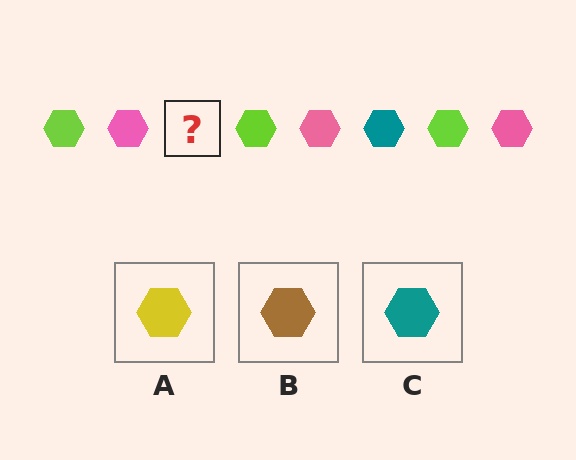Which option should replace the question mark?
Option C.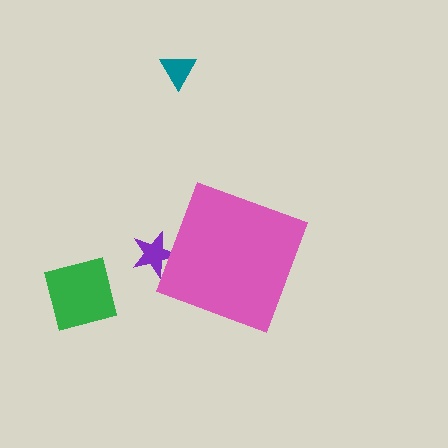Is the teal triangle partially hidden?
No, the teal triangle is fully visible.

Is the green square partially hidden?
No, the green square is fully visible.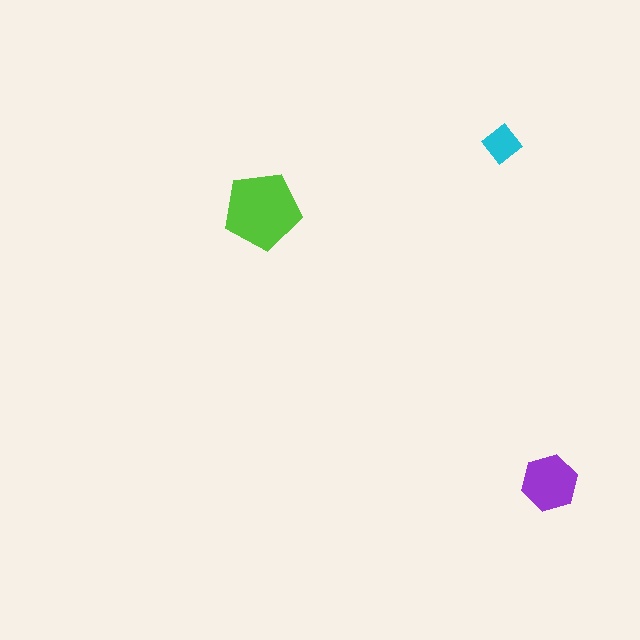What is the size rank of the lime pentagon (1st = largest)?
1st.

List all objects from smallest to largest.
The cyan diamond, the purple hexagon, the lime pentagon.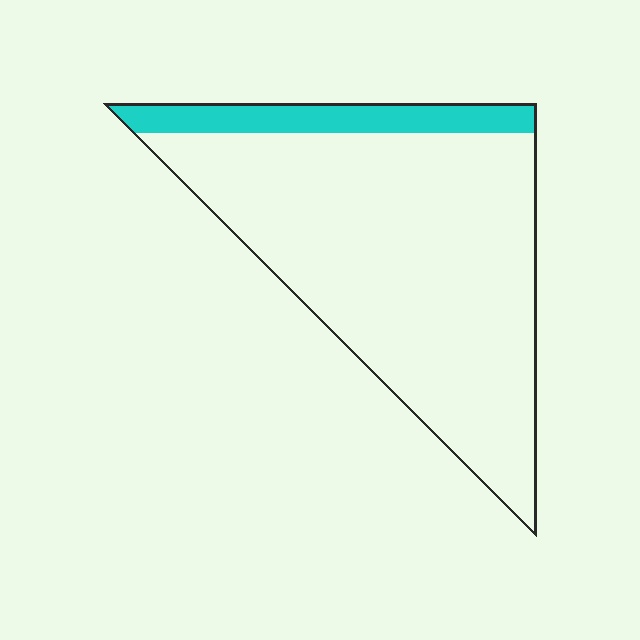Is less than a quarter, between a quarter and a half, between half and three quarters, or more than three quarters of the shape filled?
Less than a quarter.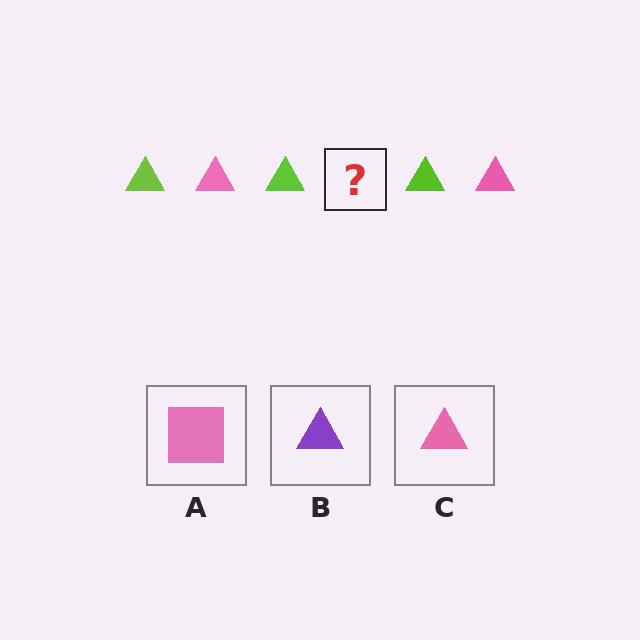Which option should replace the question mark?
Option C.